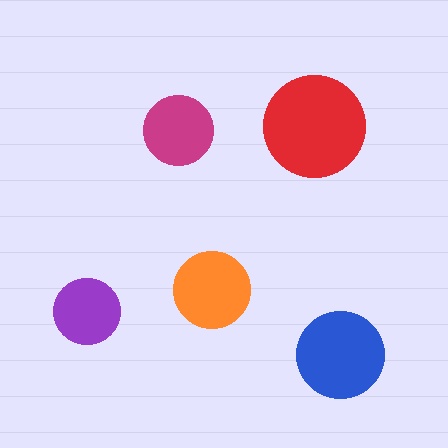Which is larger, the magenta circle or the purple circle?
The magenta one.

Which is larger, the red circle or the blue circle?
The red one.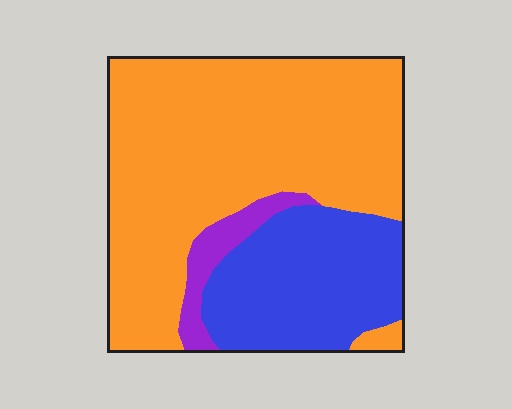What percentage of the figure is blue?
Blue takes up about one quarter (1/4) of the figure.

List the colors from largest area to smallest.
From largest to smallest: orange, blue, purple.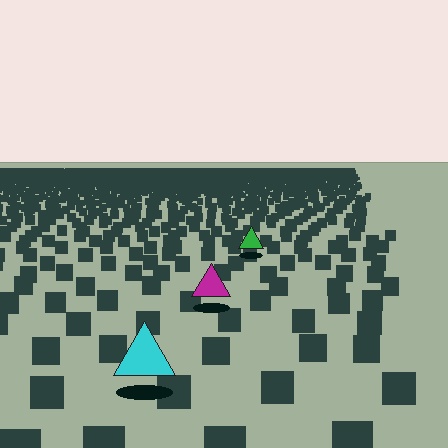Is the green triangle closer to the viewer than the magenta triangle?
No. The magenta triangle is closer — you can tell from the texture gradient: the ground texture is coarser near it.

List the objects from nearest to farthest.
From nearest to farthest: the cyan triangle, the magenta triangle, the green triangle.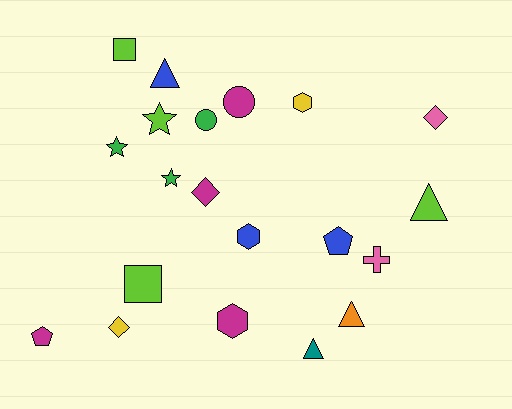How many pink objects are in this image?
There are 2 pink objects.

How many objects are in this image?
There are 20 objects.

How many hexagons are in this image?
There are 3 hexagons.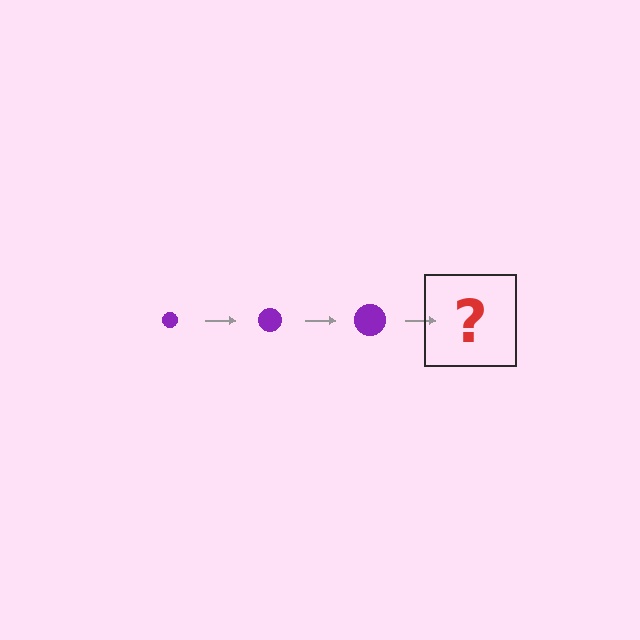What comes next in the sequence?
The next element should be a purple circle, larger than the previous one.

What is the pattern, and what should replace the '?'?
The pattern is that the circle gets progressively larger each step. The '?' should be a purple circle, larger than the previous one.